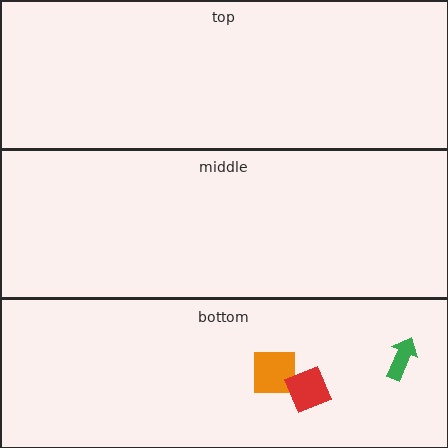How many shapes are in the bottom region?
3.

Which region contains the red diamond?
The bottom region.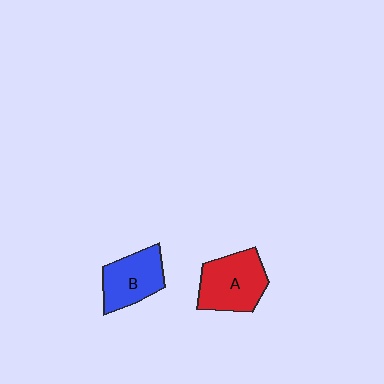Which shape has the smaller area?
Shape B (blue).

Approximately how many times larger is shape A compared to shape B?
Approximately 1.2 times.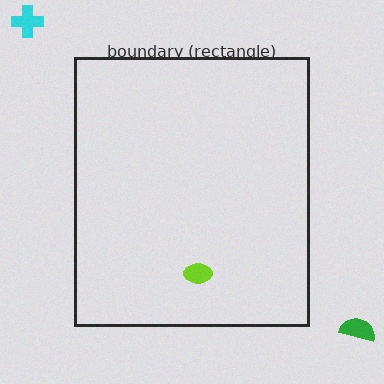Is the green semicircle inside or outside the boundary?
Outside.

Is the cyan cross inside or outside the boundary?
Outside.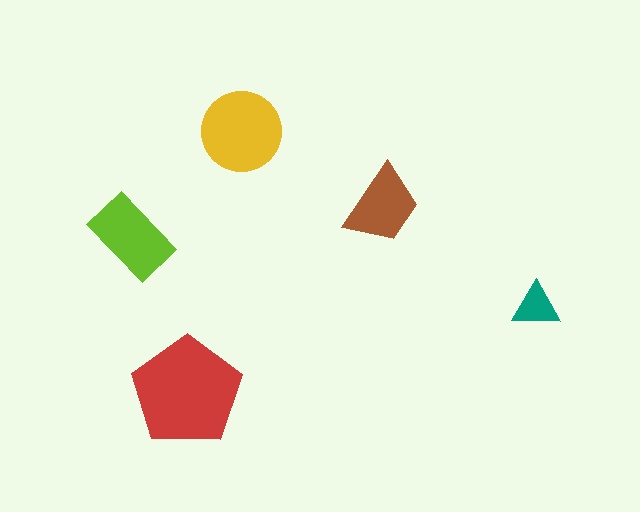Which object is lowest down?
The red pentagon is bottommost.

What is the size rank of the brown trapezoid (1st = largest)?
4th.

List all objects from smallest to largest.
The teal triangle, the brown trapezoid, the lime rectangle, the yellow circle, the red pentagon.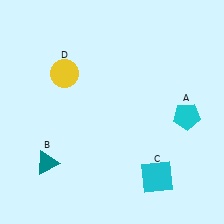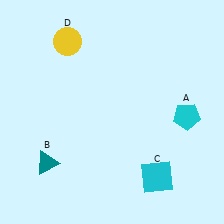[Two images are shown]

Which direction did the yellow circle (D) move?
The yellow circle (D) moved up.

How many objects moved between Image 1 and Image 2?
1 object moved between the two images.